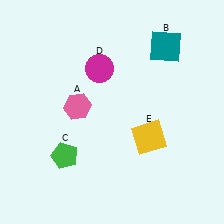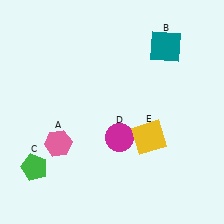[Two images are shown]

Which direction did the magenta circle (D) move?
The magenta circle (D) moved down.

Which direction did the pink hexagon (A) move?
The pink hexagon (A) moved down.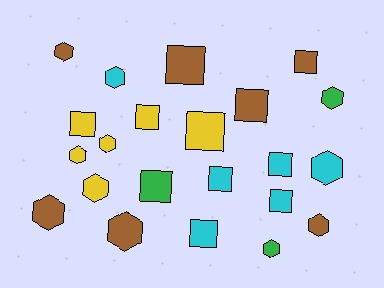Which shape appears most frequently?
Hexagon, with 11 objects.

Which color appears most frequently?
Brown, with 7 objects.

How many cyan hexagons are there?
There are 2 cyan hexagons.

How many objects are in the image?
There are 22 objects.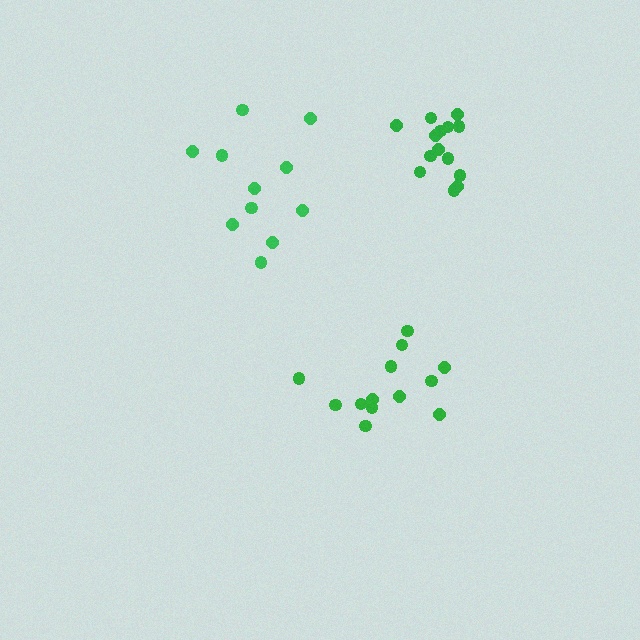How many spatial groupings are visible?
There are 3 spatial groupings.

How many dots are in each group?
Group 1: 11 dots, Group 2: 13 dots, Group 3: 14 dots (38 total).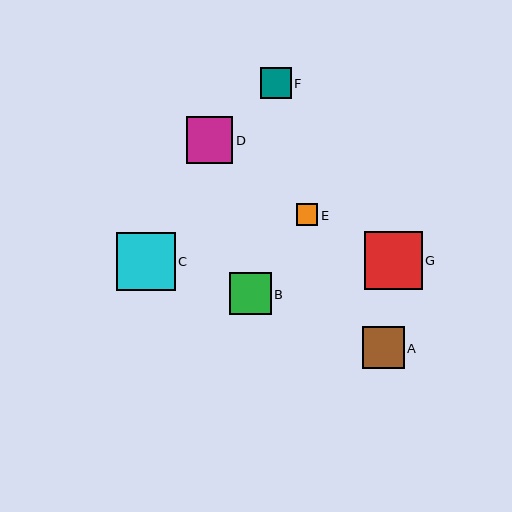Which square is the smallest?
Square E is the smallest with a size of approximately 22 pixels.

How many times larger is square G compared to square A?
Square G is approximately 1.4 times the size of square A.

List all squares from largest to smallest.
From largest to smallest: C, G, D, A, B, F, E.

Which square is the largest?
Square C is the largest with a size of approximately 58 pixels.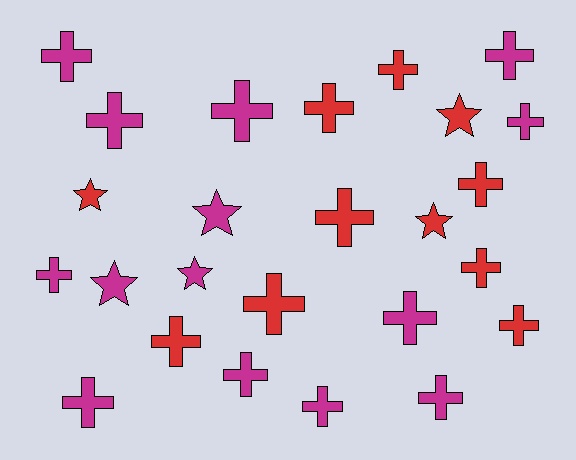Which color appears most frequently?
Magenta, with 14 objects.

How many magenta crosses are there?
There are 11 magenta crosses.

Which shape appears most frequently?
Cross, with 19 objects.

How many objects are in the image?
There are 25 objects.